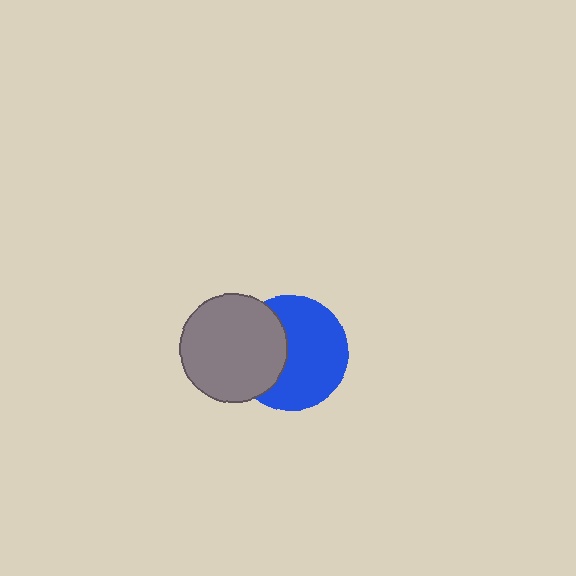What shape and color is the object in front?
The object in front is a gray circle.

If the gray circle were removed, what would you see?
You would see the complete blue circle.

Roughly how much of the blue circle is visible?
About half of it is visible (roughly 64%).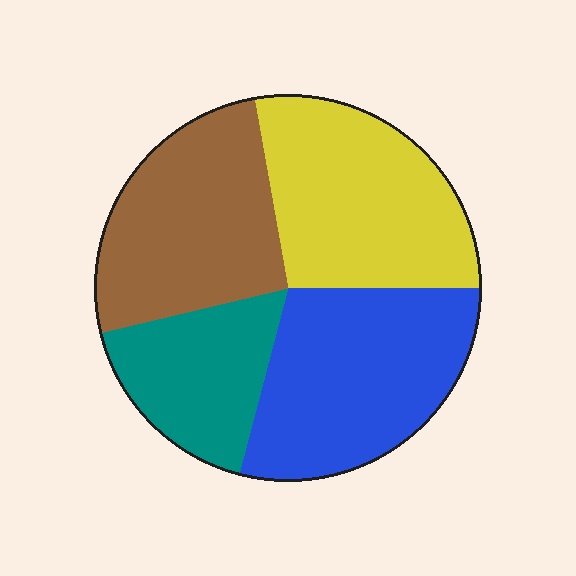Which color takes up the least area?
Teal, at roughly 15%.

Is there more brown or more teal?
Brown.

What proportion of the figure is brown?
Brown takes up about one quarter (1/4) of the figure.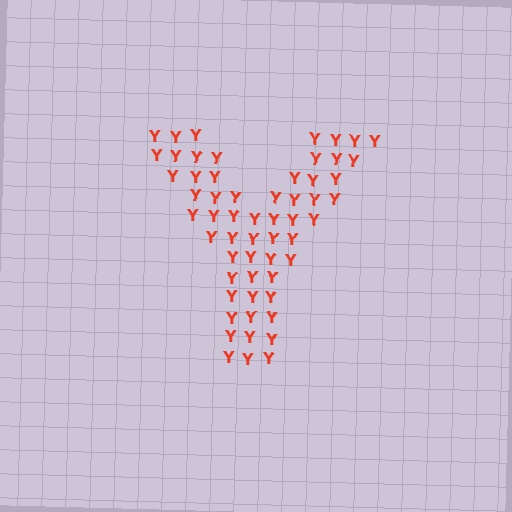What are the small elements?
The small elements are letter Y's.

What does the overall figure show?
The overall figure shows the letter Y.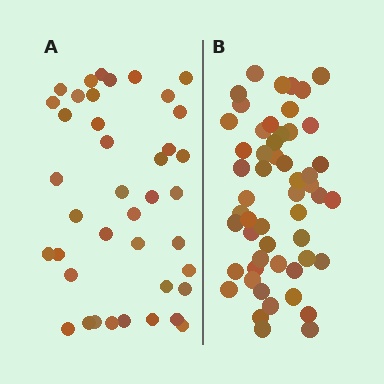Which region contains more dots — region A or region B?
Region B (the right region) has more dots.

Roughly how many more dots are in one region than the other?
Region B has approximately 15 more dots than region A.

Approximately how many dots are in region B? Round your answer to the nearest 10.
About 50 dots. (The exact count is 53, which rounds to 50.)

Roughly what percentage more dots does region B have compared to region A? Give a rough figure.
About 30% more.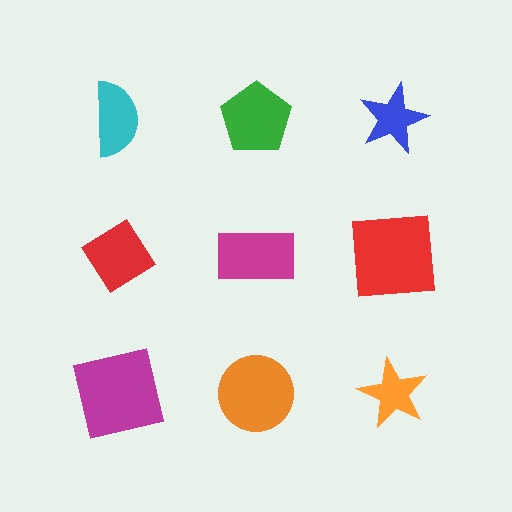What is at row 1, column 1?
A cyan semicircle.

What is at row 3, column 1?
A magenta square.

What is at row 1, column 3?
A blue star.